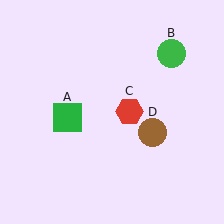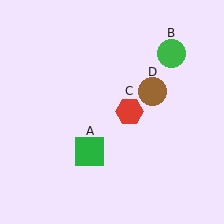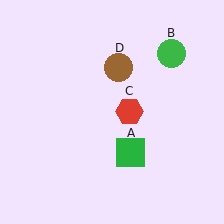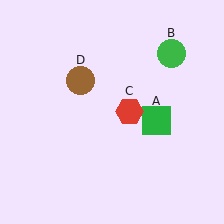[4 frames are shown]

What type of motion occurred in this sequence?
The green square (object A), brown circle (object D) rotated counterclockwise around the center of the scene.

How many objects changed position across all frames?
2 objects changed position: green square (object A), brown circle (object D).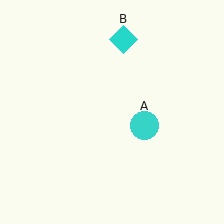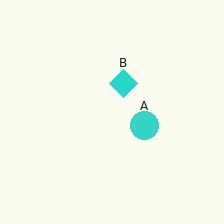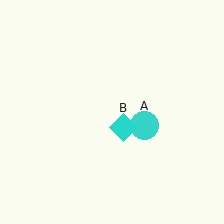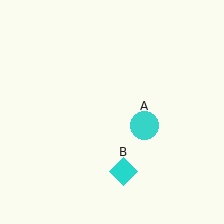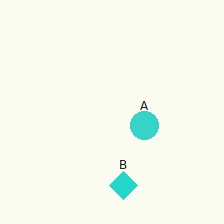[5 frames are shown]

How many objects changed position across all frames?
1 object changed position: cyan diamond (object B).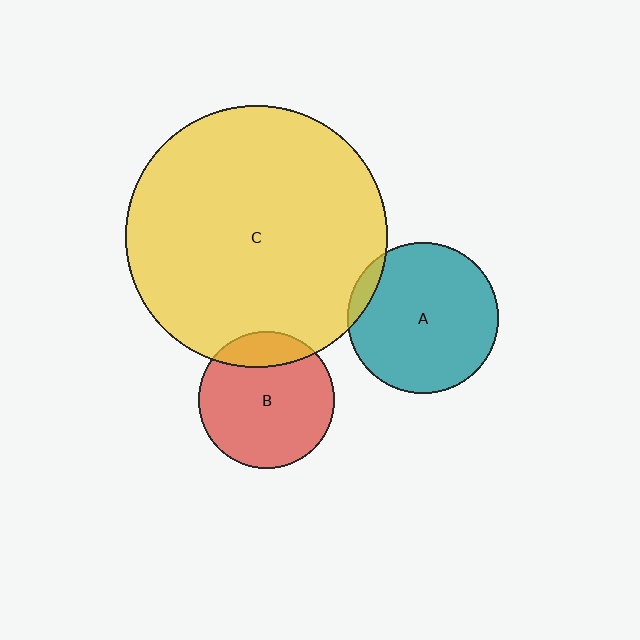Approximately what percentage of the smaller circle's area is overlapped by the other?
Approximately 5%.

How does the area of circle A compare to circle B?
Approximately 1.2 times.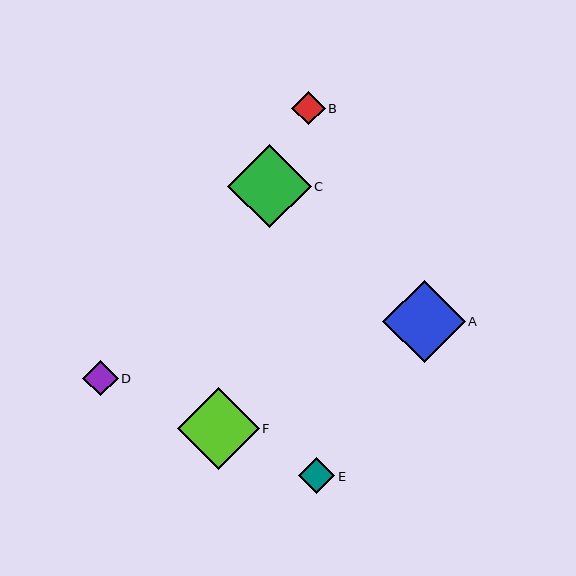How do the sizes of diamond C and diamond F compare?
Diamond C and diamond F are approximately the same size.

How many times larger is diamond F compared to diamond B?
Diamond F is approximately 2.5 times the size of diamond B.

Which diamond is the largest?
Diamond C is the largest with a size of approximately 83 pixels.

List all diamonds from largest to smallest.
From largest to smallest: C, A, F, E, D, B.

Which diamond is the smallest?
Diamond B is the smallest with a size of approximately 33 pixels.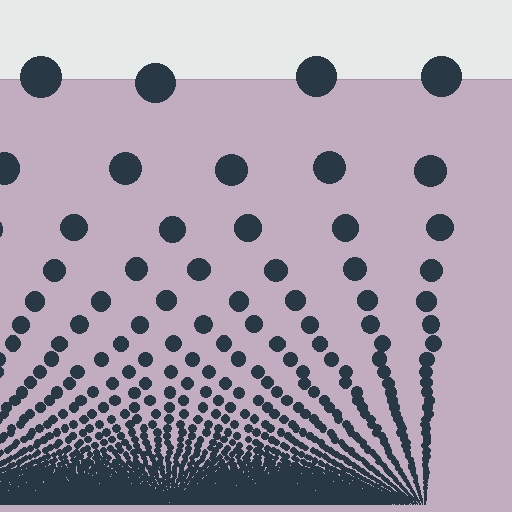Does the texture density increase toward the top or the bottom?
Density increases toward the bottom.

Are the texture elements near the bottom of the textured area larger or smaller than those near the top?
Smaller. The gradient is inverted — elements near the bottom are smaller and denser.